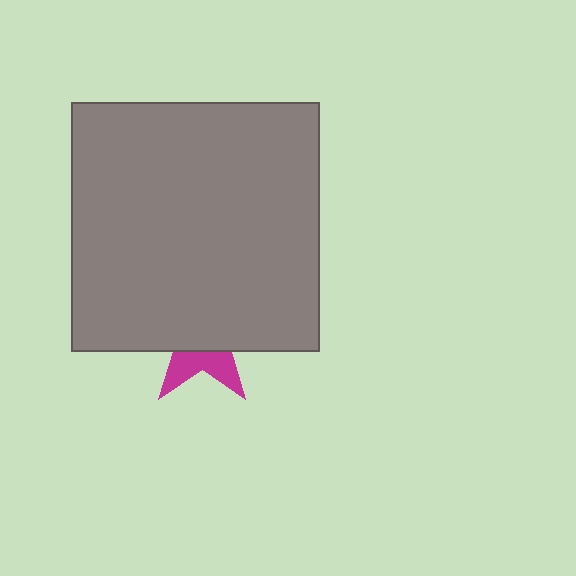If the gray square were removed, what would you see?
You would see the complete magenta star.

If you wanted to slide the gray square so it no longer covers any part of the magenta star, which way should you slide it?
Slide it up — that is the most direct way to separate the two shapes.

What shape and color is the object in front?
The object in front is a gray square.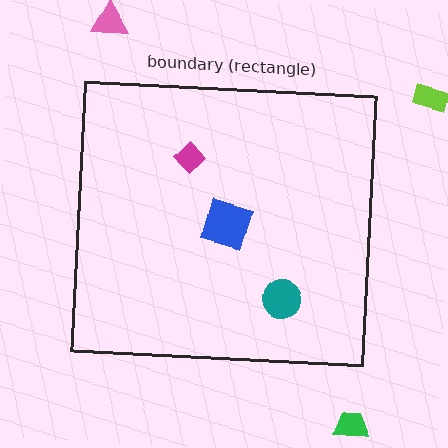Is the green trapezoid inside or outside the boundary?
Outside.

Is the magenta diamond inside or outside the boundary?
Inside.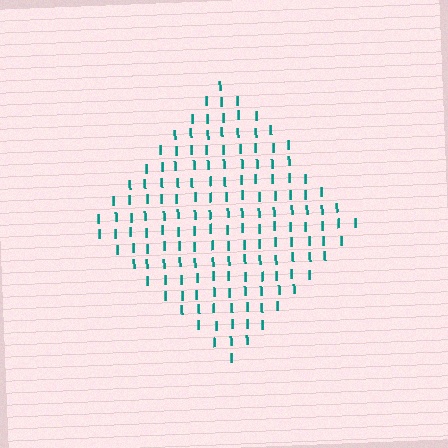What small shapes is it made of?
It is made of small letter I's.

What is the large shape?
The large shape is a diamond.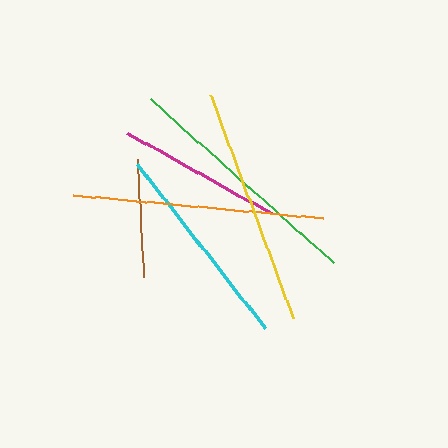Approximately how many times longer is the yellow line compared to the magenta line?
The yellow line is approximately 1.4 times the length of the magenta line.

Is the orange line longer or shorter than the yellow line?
The orange line is longer than the yellow line.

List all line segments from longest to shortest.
From longest to shortest: orange, green, yellow, cyan, magenta, brown.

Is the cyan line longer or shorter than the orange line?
The orange line is longer than the cyan line.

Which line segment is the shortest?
The brown line is the shortest at approximately 118 pixels.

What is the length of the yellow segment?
The yellow segment is approximately 237 pixels long.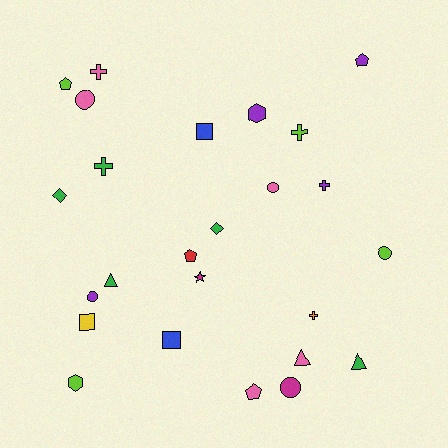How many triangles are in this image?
There are 3 triangles.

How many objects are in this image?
There are 25 objects.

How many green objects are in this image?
There are 5 green objects.